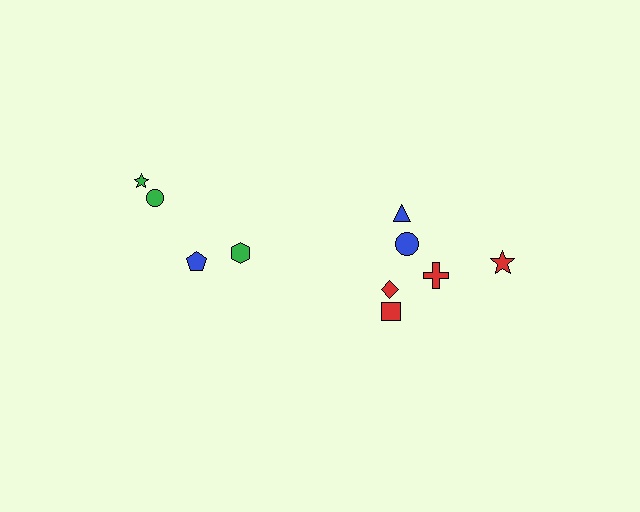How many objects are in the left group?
There are 4 objects.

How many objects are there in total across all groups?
There are 10 objects.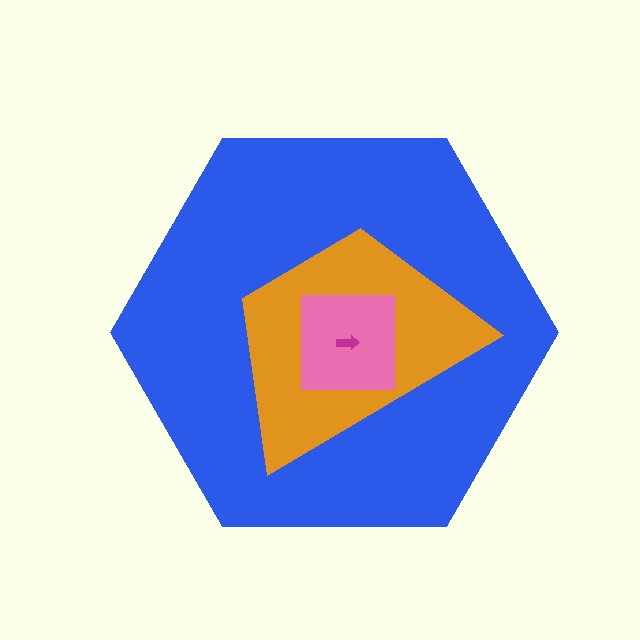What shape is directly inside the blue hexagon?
The orange trapezoid.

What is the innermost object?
The magenta arrow.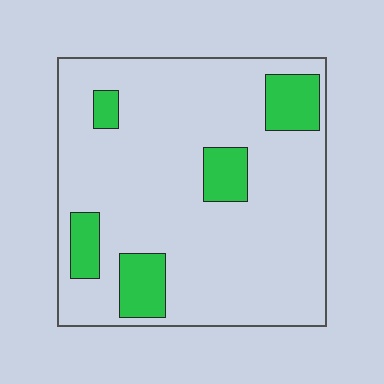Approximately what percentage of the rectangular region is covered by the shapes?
Approximately 15%.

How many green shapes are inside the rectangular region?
5.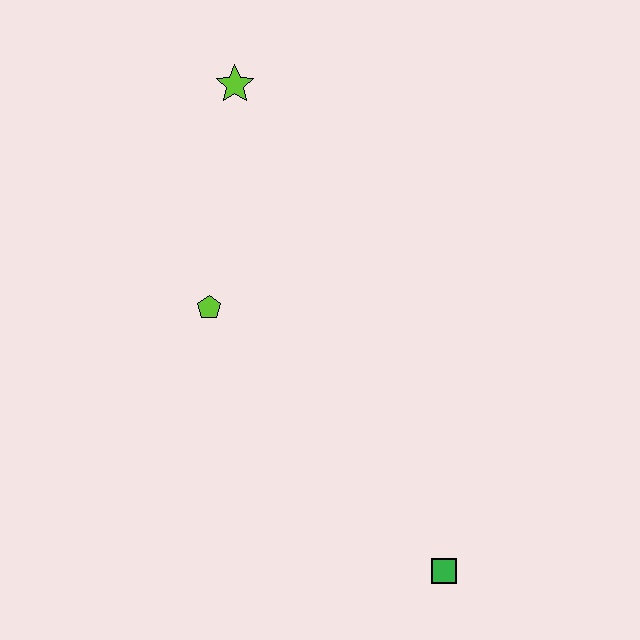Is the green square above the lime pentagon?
No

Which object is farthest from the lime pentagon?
The green square is farthest from the lime pentagon.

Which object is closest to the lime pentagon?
The lime star is closest to the lime pentagon.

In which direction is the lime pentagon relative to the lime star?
The lime pentagon is below the lime star.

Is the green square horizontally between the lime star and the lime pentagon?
No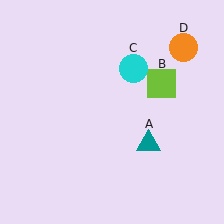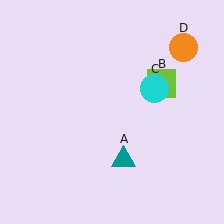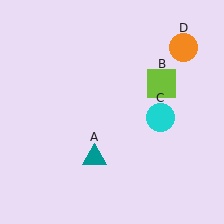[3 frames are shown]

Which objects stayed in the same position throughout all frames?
Lime square (object B) and orange circle (object D) remained stationary.